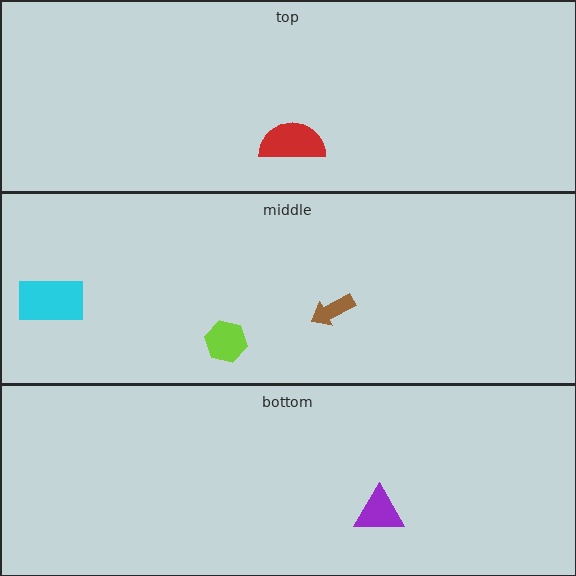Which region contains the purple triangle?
The bottom region.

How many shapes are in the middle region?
3.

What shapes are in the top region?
The red semicircle.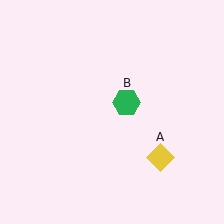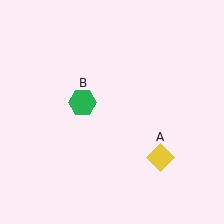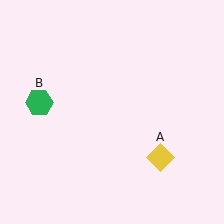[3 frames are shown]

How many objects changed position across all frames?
1 object changed position: green hexagon (object B).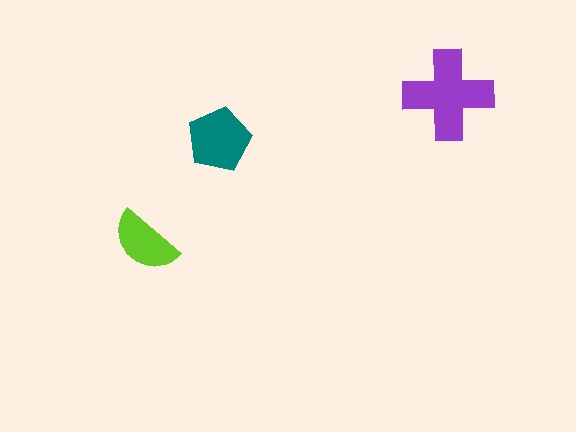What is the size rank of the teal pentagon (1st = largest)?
2nd.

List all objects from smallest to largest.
The lime semicircle, the teal pentagon, the purple cross.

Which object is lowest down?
The lime semicircle is bottommost.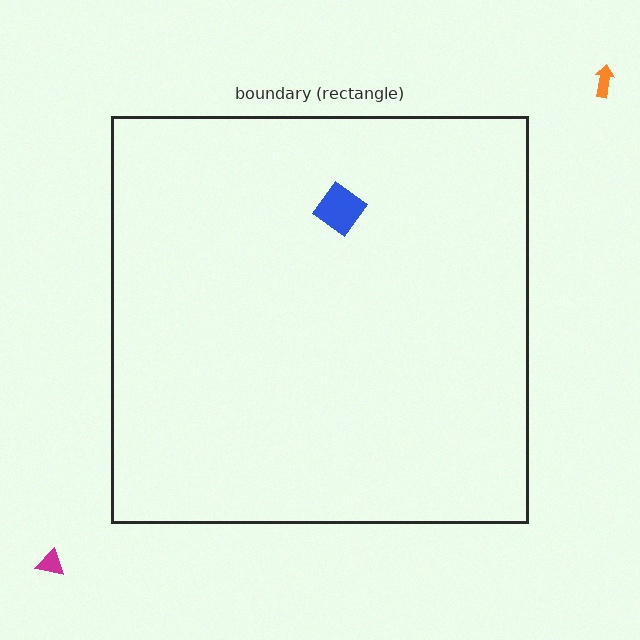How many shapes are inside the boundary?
1 inside, 2 outside.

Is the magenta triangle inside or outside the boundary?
Outside.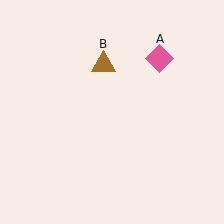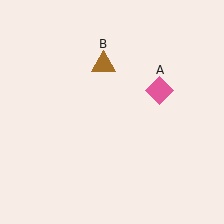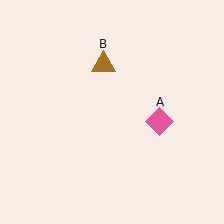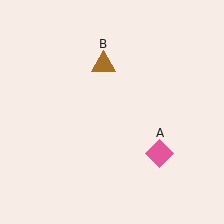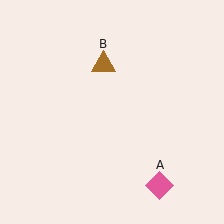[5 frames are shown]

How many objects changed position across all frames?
1 object changed position: pink diamond (object A).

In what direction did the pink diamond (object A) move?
The pink diamond (object A) moved down.